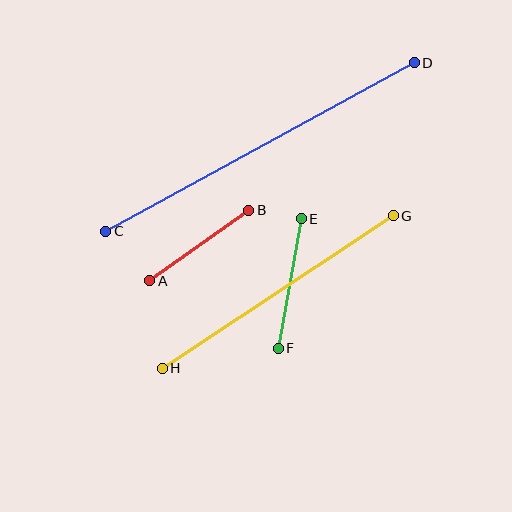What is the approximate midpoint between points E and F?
The midpoint is at approximately (290, 284) pixels.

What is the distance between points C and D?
The distance is approximately 352 pixels.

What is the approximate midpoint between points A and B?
The midpoint is at approximately (199, 245) pixels.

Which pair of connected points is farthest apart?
Points C and D are farthest apart.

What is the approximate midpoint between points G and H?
The midpoint is at approximately (278, 292) pixels.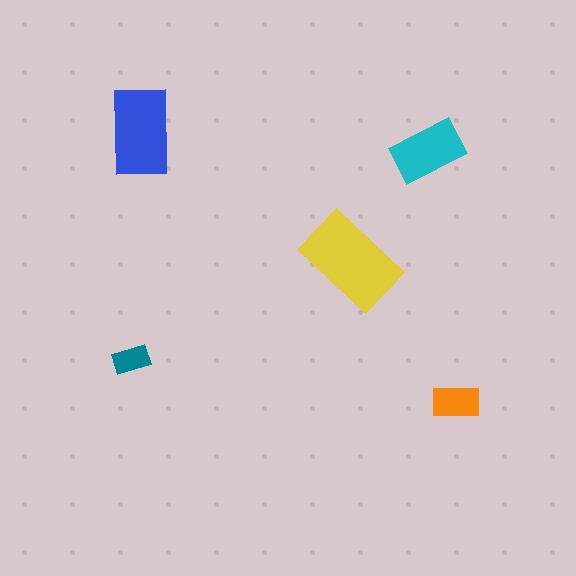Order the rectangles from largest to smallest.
the yellow one, the blue one, the cyan one, the orange one, the teal one.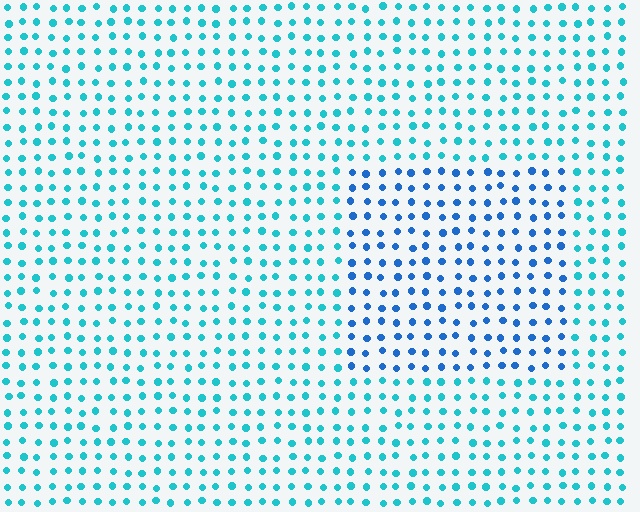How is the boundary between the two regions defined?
The boundary is defined purely by a slight shift in hue (about 31 degrees). Spacing, size, and orientation are identical on both sides.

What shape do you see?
I see a rectangle.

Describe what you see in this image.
The image is filled with small cyan elements in a uniform arrangement. A rectangle-shaped region is visible where the elements are tinted to a slightly different hue, forming a subtle color boundary.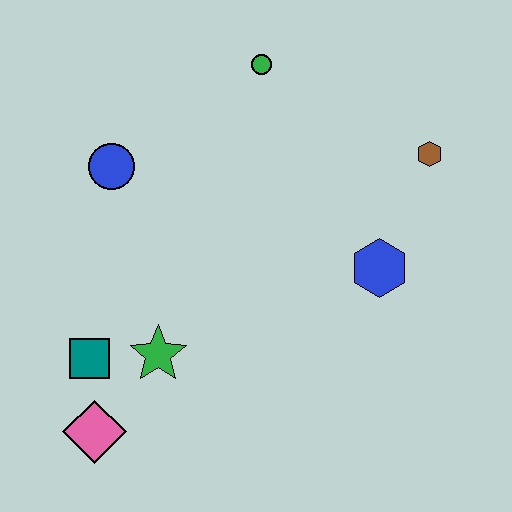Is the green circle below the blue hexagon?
No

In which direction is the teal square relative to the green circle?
The teal square is below the green circle.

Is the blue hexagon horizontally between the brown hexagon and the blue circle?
Yes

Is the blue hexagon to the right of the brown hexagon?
No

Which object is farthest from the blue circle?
The brown hexagon is farthest from the blue circle.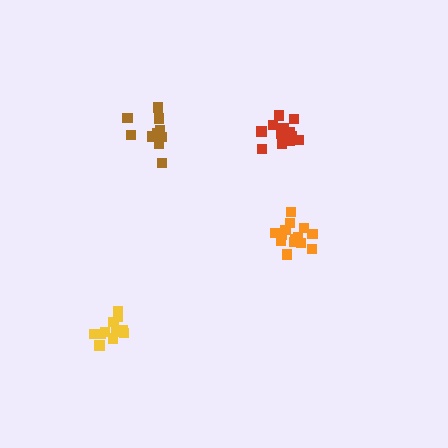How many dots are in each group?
Group 1: 15 dots, Group 2: 15 dots, Group 3: 10 dots, Group 4: 11 dots (51 total).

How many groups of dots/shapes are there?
There are 4 groups.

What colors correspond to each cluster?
The clusters are colored: red, orange, brown, yellow.